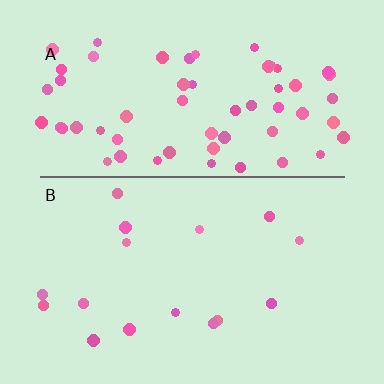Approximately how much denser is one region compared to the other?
Approximately 3.8× — region A over region B.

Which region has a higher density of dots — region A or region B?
A (the top).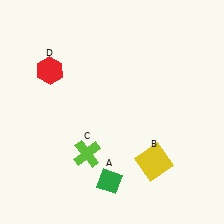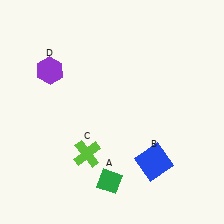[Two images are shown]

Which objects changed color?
B changed from yellow to blue. D changed from red to purple.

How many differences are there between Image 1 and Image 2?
There are 2 differences between the two images.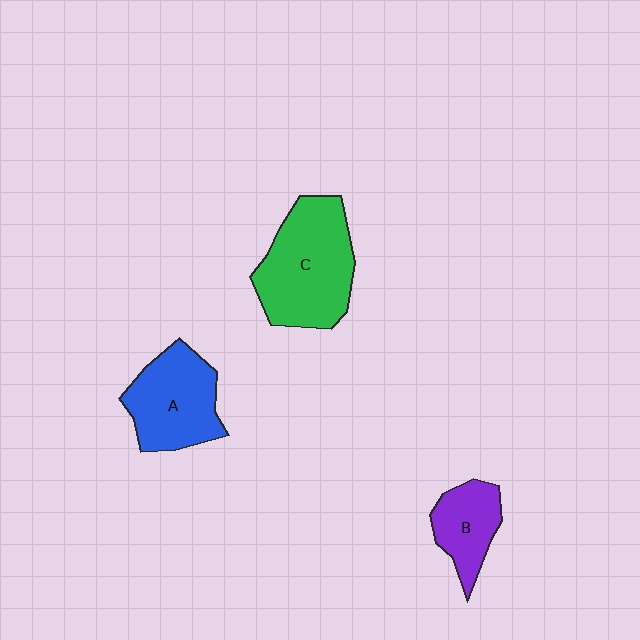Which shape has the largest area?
Shape C (green).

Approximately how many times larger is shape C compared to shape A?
Approximately 1.3 times.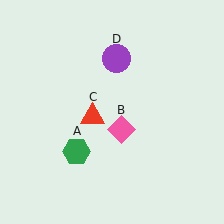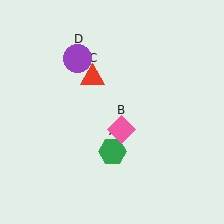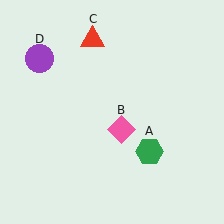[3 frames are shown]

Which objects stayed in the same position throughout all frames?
Pink diamond (object B) remained stationary.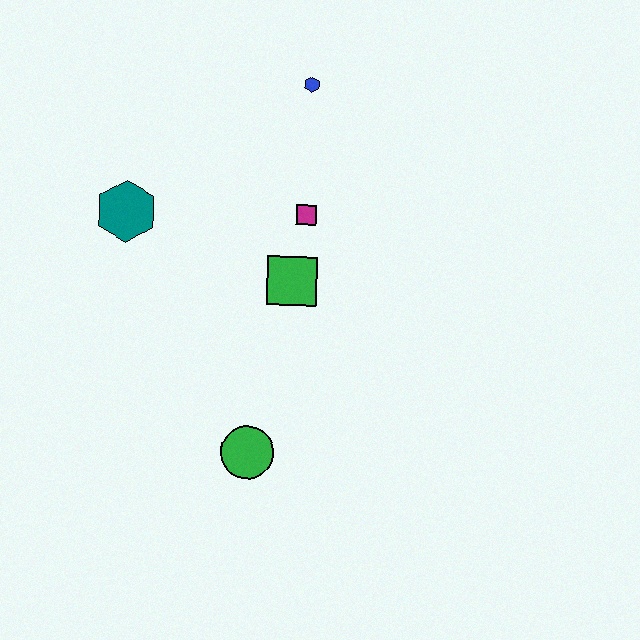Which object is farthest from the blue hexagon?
The green circle is farthest from the blue hexagon.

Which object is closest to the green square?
The magenta square is closest to the green square.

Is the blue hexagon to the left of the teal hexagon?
No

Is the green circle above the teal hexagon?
No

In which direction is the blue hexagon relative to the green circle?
The blue hexagon is above the green circle.